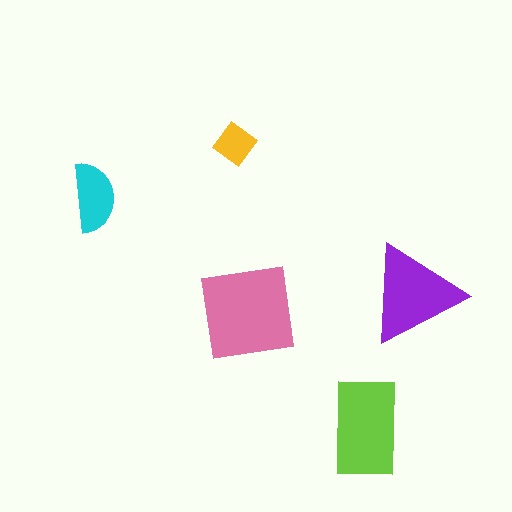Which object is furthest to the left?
The cyan semicircle is leftmost.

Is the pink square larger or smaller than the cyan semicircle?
Larger.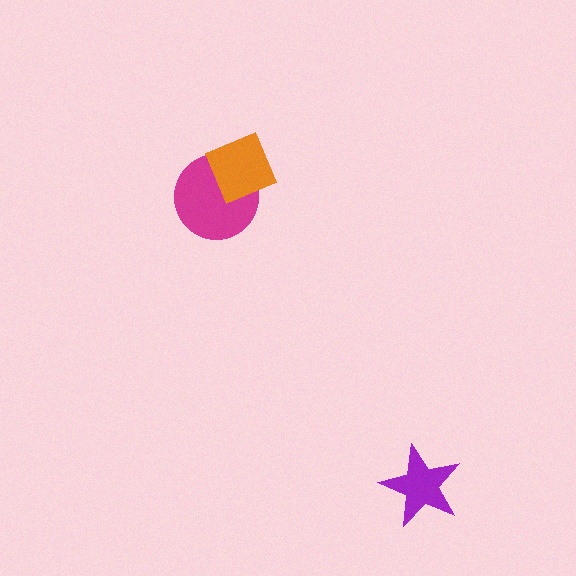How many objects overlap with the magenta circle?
1 object overlaps with the magenta circle.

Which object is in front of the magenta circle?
The orange square is in front of the magenta circle.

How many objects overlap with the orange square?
1 object overlaps with the orange square.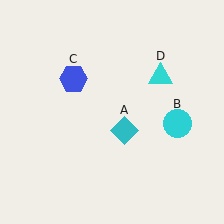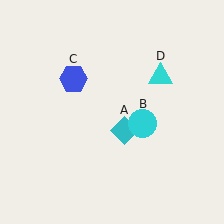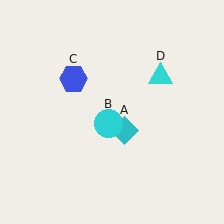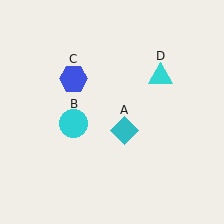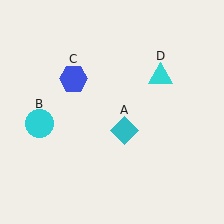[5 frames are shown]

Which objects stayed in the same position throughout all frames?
Cyan diamond (object A) and blue hexagon (object C) and cyan triangle (object D) remained stationary.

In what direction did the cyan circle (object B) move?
The cyan circle (object B) moved left.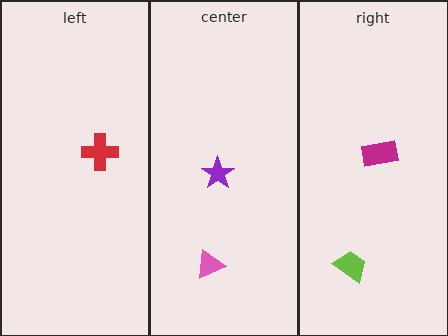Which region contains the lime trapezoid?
The right region.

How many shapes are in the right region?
2.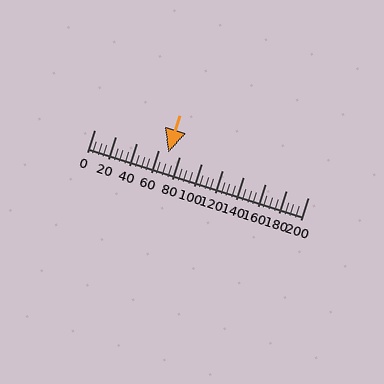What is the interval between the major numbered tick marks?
The major tick marks are spaced 20 units apart.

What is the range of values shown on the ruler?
The ruler shows values from 0 to 200.